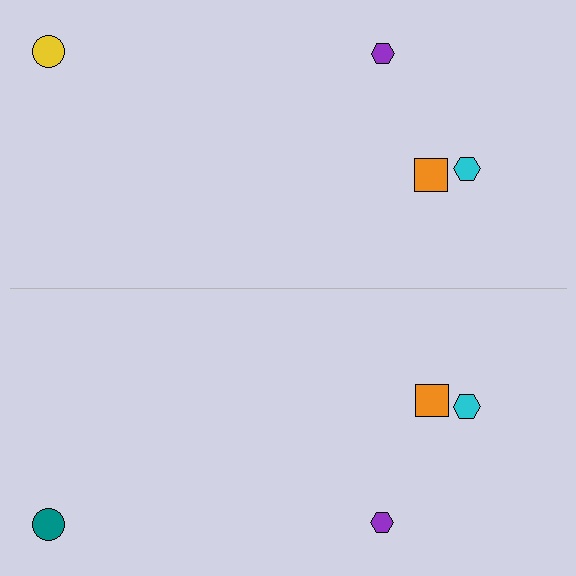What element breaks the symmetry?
The teal circle on the bottom side breaks the symmetry — its mirror counterpart is yellow.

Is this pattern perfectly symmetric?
No, the pattern is not perfectly symmetric. The teal circle on the bottom side breaks the symmetry — its mirror counterpart is yellow.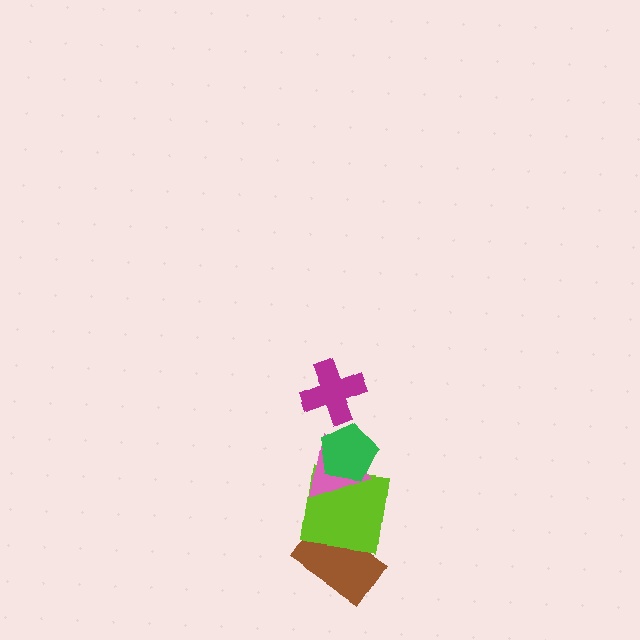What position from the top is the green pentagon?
The green pentagon is 2nd from the top.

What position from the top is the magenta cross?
The magenta cross is 1st from the top.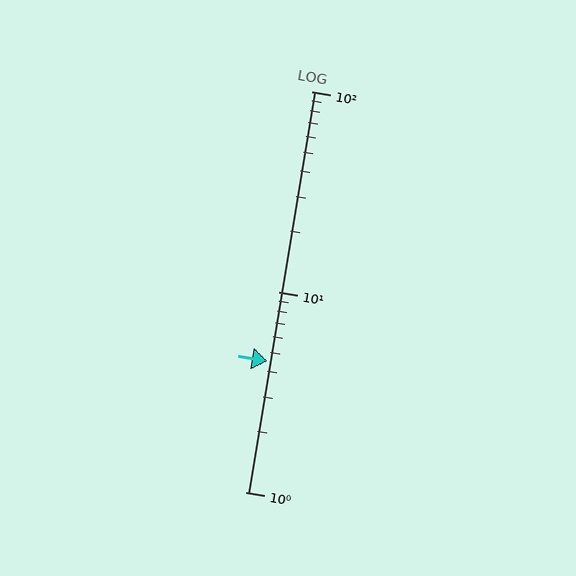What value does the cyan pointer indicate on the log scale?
The pointer indicates approximately 4.5.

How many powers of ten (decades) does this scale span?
The scale spans 2 decades, from 1 to 100.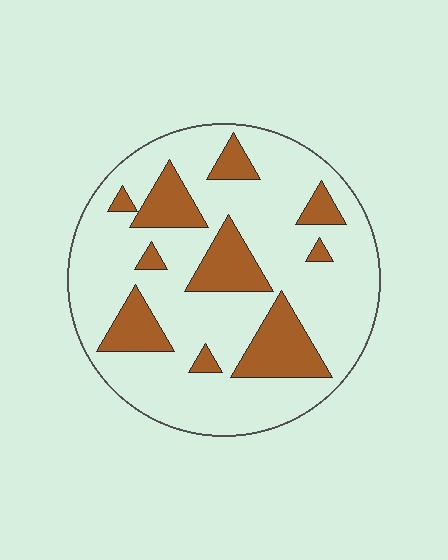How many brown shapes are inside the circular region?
10.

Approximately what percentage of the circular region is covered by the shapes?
Approximately 25%.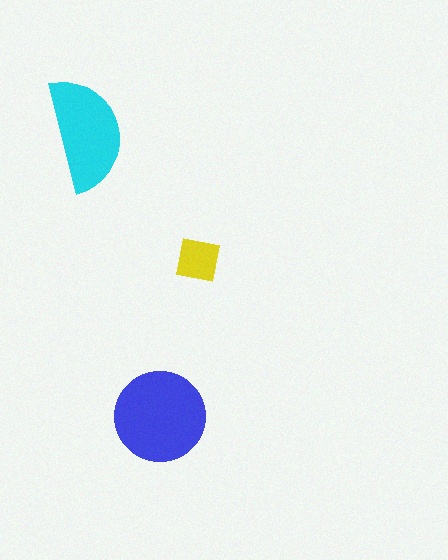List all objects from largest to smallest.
The blue circle, the cyan semicircle, the yellow square.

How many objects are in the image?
There are 3 objects in the image.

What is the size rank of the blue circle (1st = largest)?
1st.